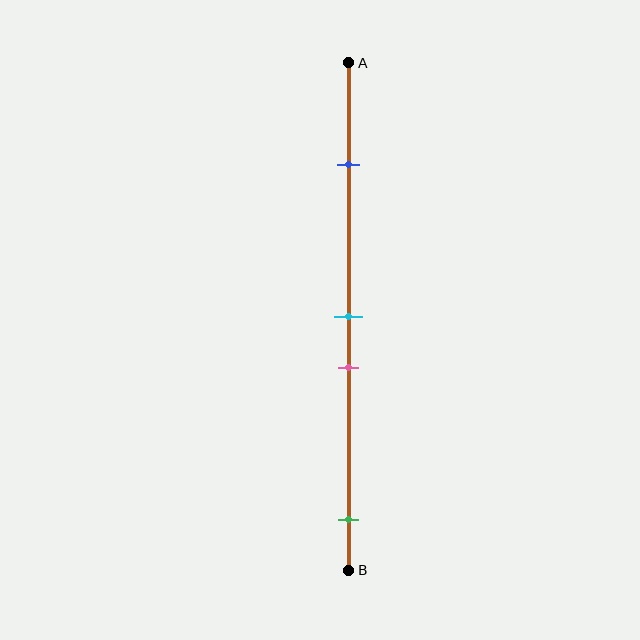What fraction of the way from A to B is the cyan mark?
The cyan mark is approximately 50% (0.5) of the way from A to B.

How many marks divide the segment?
There are 4 marks dividing the segment.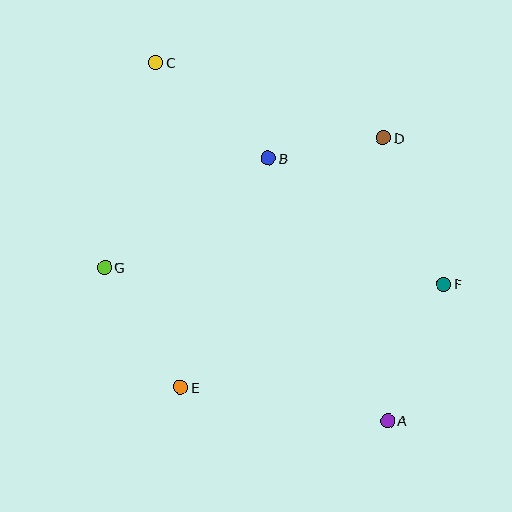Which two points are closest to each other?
Points B and D are closest to each other.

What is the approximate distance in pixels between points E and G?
The distance between E and G is approximately 142 pixels.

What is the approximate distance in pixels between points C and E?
The distance between C and E is approximately 326 pixels.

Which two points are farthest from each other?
Points A and C are farthest from each other.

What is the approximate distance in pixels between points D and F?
The distance between D and F is approximately 159 pixels.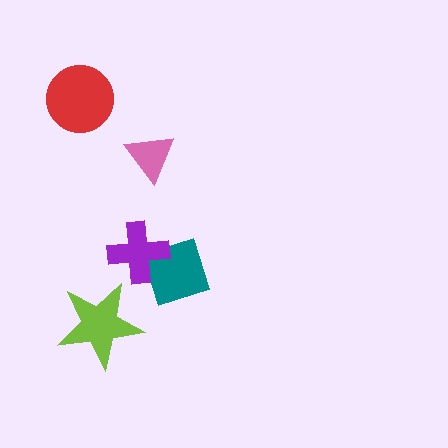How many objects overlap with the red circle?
0 objects overlap with the red circle.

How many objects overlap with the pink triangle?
0 objects overlap with the pink triangle.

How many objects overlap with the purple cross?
1 object overlaps with the purple cross.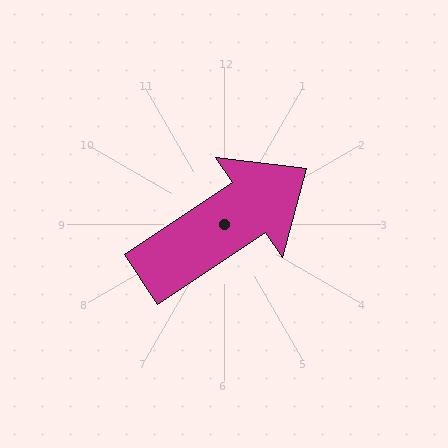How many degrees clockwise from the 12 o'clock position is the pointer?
Approximately 56 degrees.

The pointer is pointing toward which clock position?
Roughly 2 o'clock.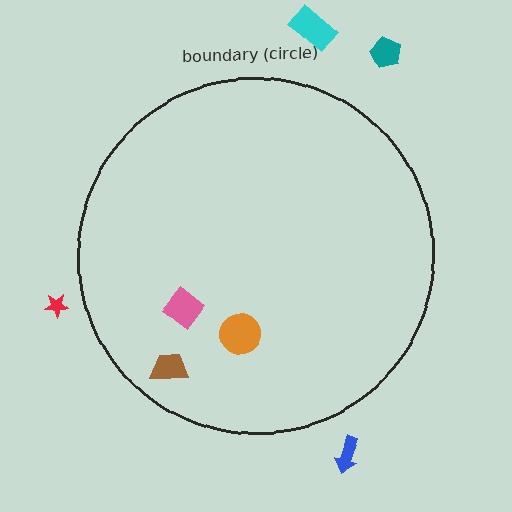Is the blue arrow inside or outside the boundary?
Outside.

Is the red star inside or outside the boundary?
Outside.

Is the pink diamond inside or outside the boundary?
Inside.